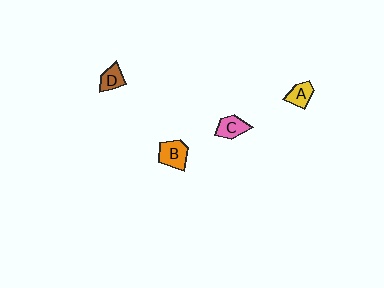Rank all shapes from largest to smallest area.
From largest to smallest: B (orange), C (pink), A (yellow), D (brown).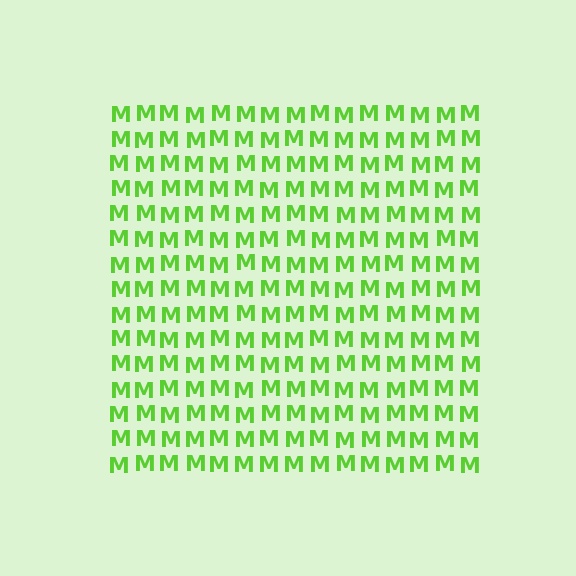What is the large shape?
The large shape is a square.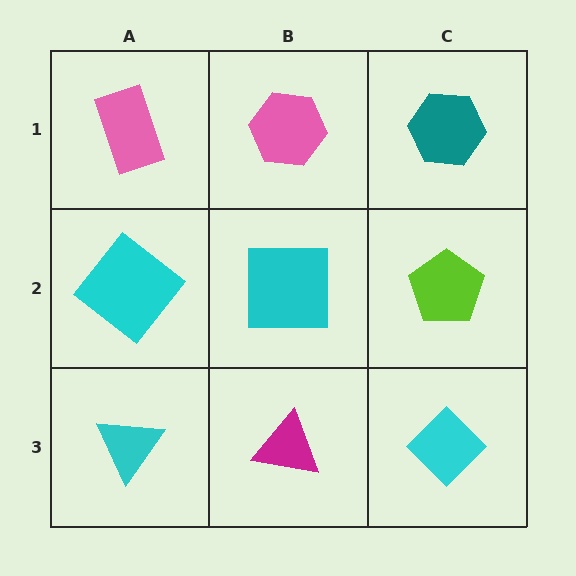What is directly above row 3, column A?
A cyan diamond.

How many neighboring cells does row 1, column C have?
2.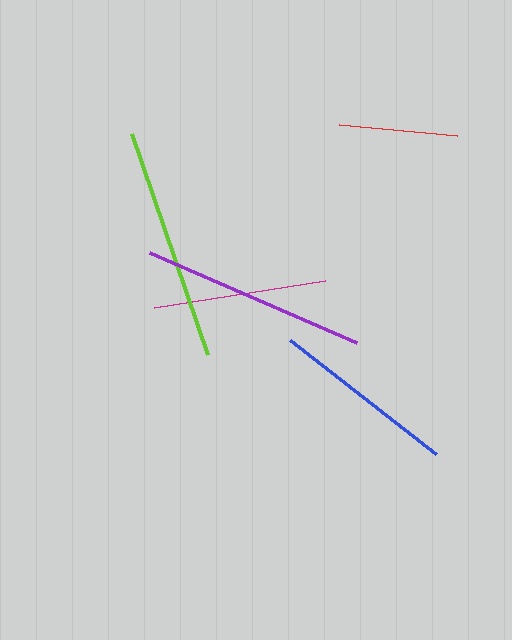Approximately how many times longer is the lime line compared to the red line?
The lime line is approximately 2.0 times the length of the red line.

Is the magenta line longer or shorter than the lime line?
The lime line is longer than the magenta line.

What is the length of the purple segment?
The purple segment is approximately 226 pixels long.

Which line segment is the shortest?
The red line is the shortest at approximately 119 pixels.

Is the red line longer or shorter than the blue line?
The blue line is longer than the red line.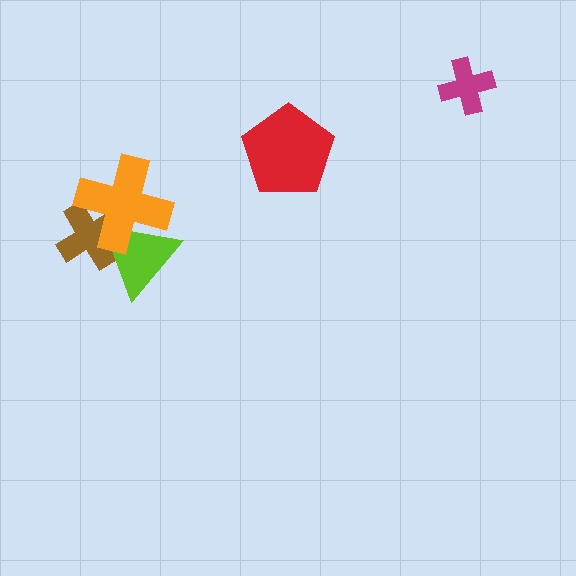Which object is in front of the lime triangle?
The orange cross is in front of the lime triangle.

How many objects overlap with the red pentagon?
0 objects overlap with the red pentagon.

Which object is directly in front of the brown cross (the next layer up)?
The lime triangle is directly in front of the brown cross.